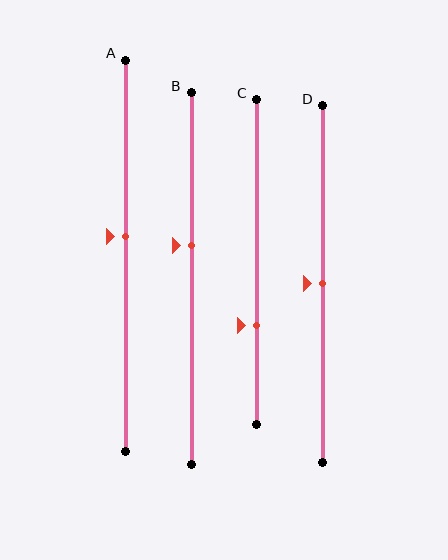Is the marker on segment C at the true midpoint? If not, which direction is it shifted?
No, the marker on segment C is shifted downward by about 19% of the segment length.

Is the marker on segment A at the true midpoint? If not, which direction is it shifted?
No, the marker on segment A is shifted upward by about 5% of the segment length.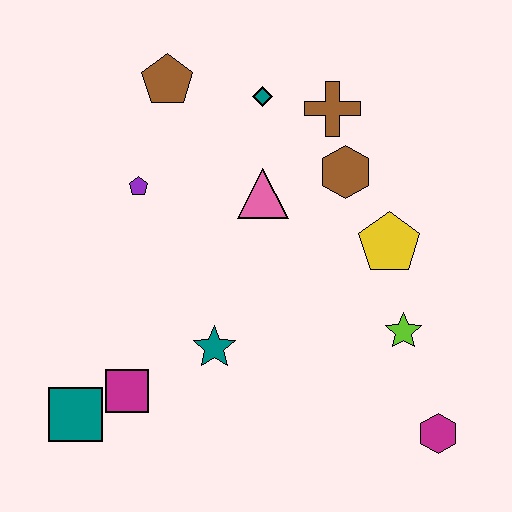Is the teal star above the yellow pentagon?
No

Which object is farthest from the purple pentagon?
The magenta hexagon is farthest from the purple pentagon.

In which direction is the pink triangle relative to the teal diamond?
The pink triangle is below the teal diamond.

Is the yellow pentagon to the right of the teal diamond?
Yes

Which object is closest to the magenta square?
The teal square is closest to the magenta square.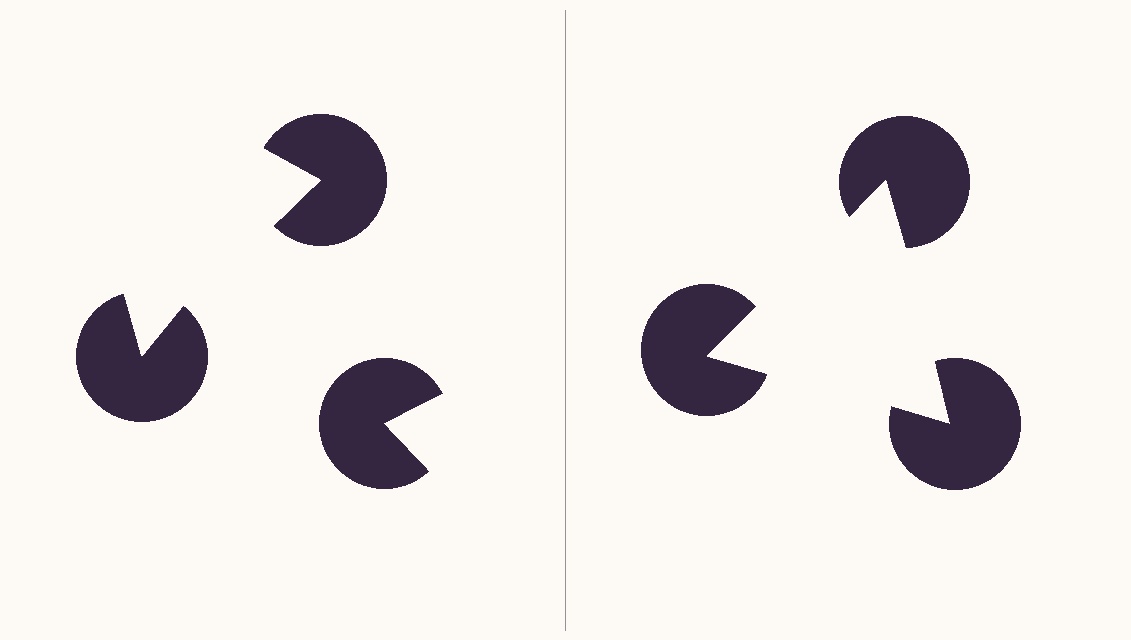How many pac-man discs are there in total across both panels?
6 — 3 on each side.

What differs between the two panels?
The pac-man discs are positioned identically on both sides; only the wedge orientations differ. On the right they align to a triangle; on the left they are misaligned.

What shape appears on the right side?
An illusory triangle.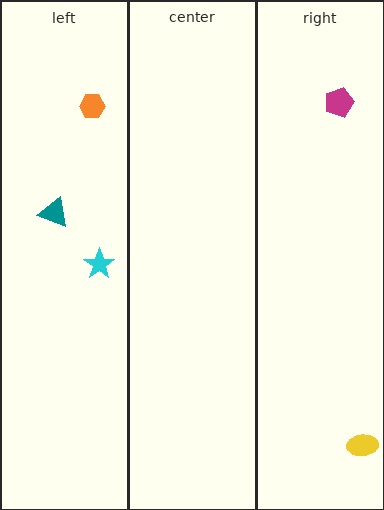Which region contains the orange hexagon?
The left region.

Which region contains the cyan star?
The left region.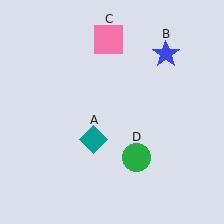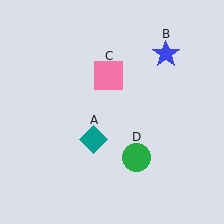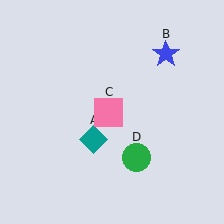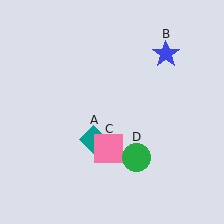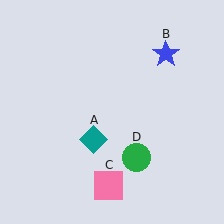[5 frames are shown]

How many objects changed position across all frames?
1 object changed position: pink square (object C).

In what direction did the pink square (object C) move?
The pink square (object C) moved down.